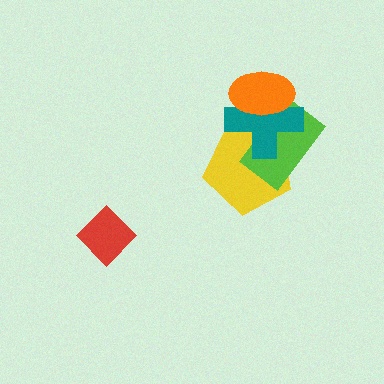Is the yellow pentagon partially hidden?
Yes, it is partially covered by another shape.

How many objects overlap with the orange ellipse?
2 objects overlap with the orange ellipse.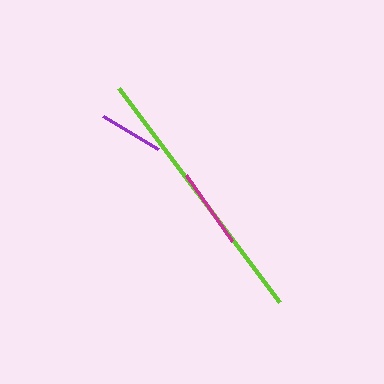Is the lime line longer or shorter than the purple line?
The lime line is longer than the purple line.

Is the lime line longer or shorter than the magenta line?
The lime line is longer than the magenta line.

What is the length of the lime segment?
The lime segment is approximately 268 pixels long.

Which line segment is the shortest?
The purple line is the shortest at approximately 64 pixels.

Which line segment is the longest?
The lime line is the longest at approximately 268 pixels.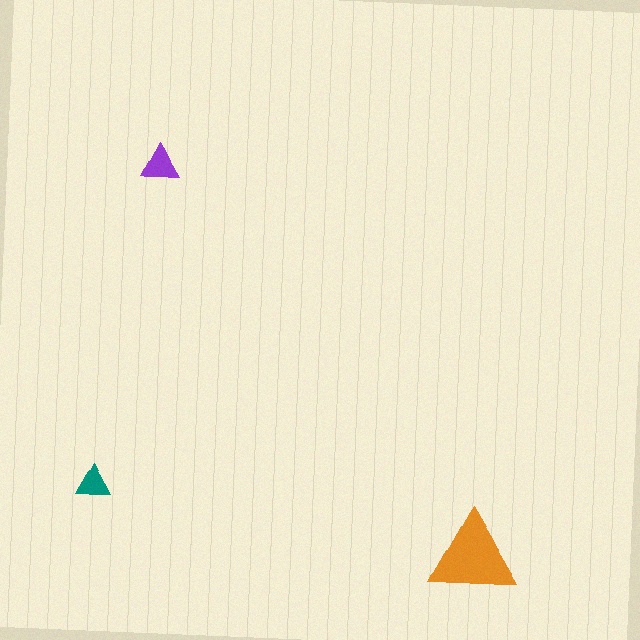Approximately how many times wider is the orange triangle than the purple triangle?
About 2.5 times wider.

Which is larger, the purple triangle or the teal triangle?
The purple one.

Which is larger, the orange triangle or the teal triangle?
The orange one.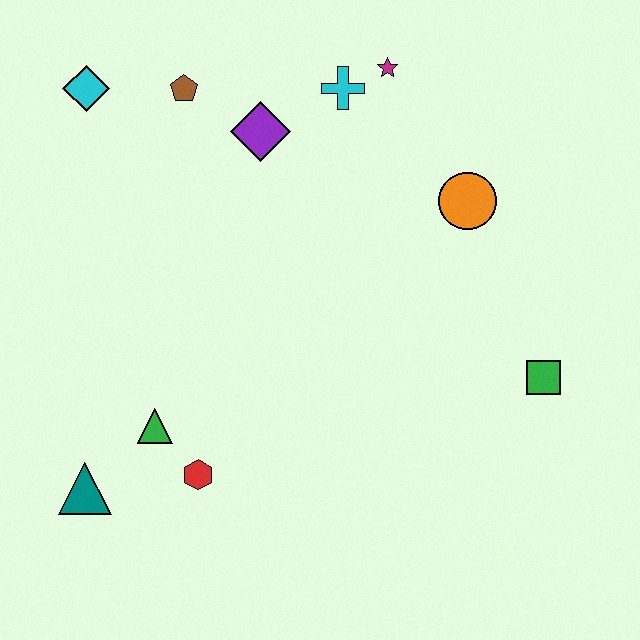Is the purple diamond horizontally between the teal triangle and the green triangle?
No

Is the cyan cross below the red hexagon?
No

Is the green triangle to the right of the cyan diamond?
Yes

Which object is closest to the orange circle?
The magenta star is closest to the orange circle.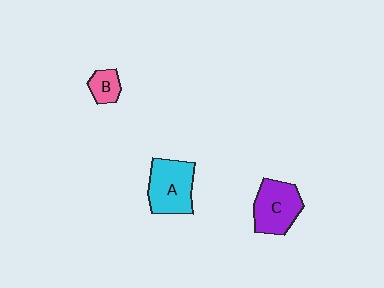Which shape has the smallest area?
Shape B (pink).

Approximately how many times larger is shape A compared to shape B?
Approximately 2.5 times.